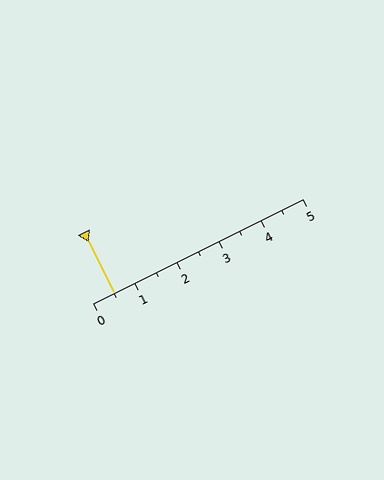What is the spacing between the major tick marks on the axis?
The major ticks are spaced 1 apart.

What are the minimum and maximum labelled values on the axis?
The axis runs from 0 to 5.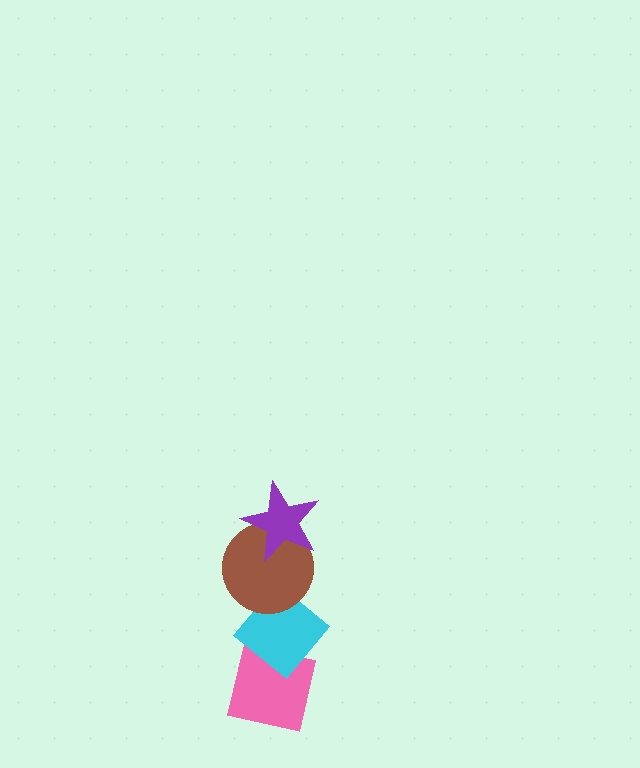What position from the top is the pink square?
The pink square is 4th from the top.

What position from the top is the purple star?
The purple star is 1st from the top.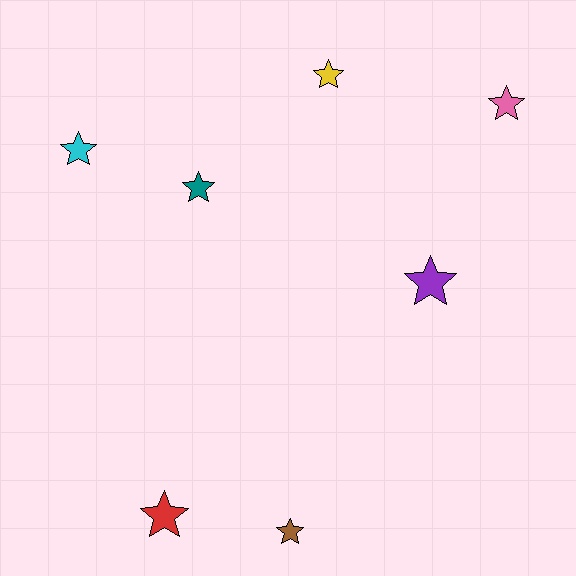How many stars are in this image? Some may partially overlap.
There are 7 stars.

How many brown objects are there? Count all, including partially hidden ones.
There is 1 brown object.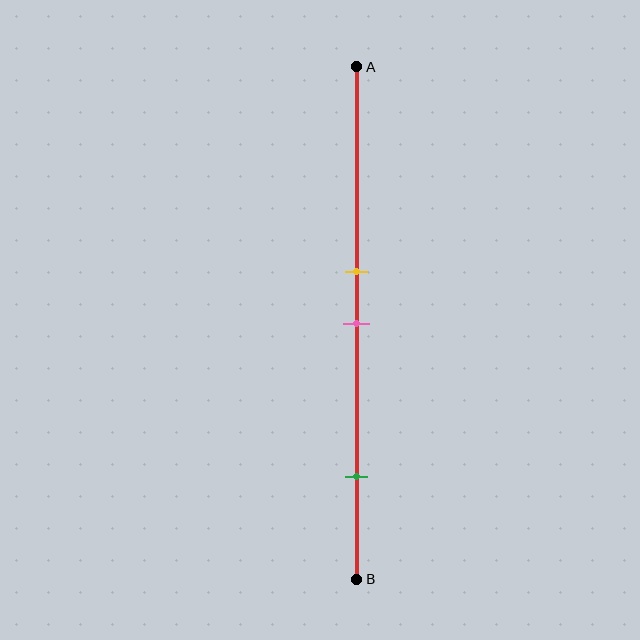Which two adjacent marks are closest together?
The yellow and pink marks are the closest adjacent pair.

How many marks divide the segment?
There are 3 marks dividing the segment.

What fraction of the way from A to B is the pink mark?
The pink mark is approximately 50% (0.5) of the way from A to B.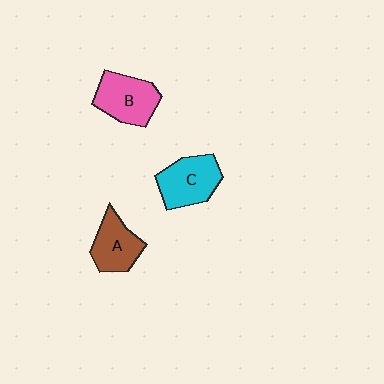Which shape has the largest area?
Shape C (cyan).